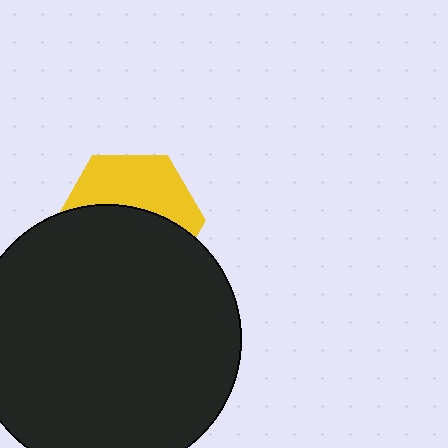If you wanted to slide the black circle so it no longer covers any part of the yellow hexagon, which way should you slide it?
Slide it down — that is the most direct way to separate the two shapes.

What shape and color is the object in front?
The object in front is a black circle.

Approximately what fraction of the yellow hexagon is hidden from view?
Roughly 58% of the yellow hexagon is hidden behind the black circle.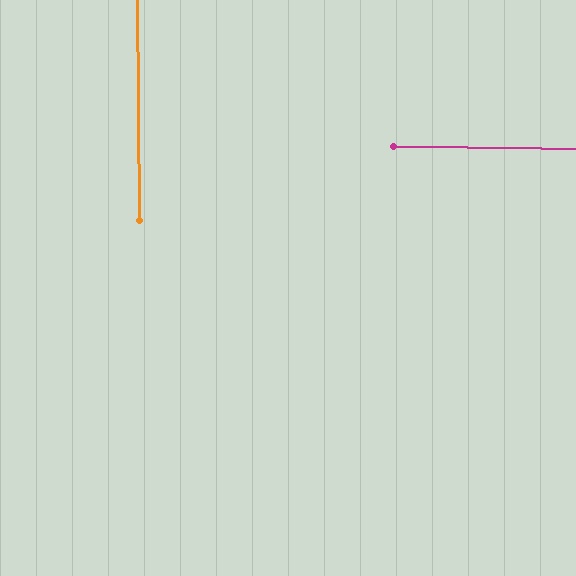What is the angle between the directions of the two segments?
Approximately 89 degrees.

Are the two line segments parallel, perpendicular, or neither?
Perpendicular — they meet at approximately 89°.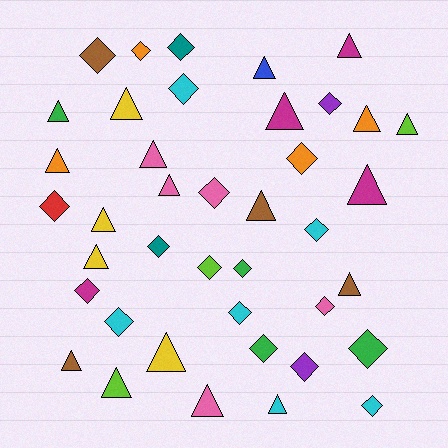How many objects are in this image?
There are 40 objects.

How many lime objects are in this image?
There are 3 lime objects.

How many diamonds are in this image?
There are 20 diamonds.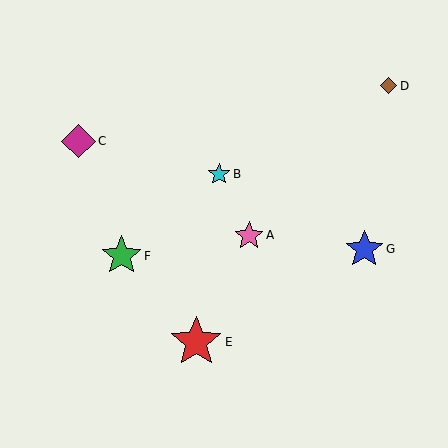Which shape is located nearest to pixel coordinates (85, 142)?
The magenta diamond (labeled C) at (78, 141) is nearest to that location.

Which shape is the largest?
The red star (labeled E) is the largest.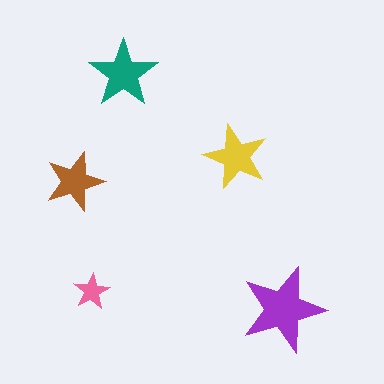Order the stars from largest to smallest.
the purple one, the teal one, the yellow one, the brown one, the pink one.